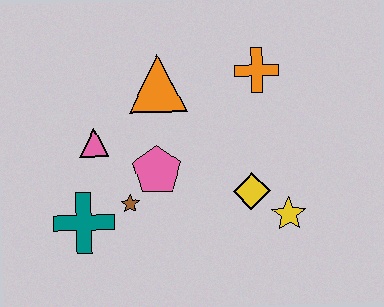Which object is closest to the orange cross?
The orange triangle is closest to the orange cross.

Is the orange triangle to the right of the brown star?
Yes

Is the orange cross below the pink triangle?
No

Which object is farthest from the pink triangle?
The yellow star is farthest from the pink triangle.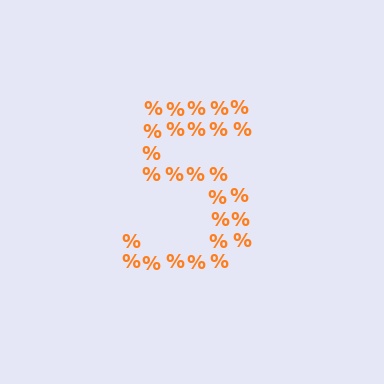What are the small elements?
The small elements are percent signs.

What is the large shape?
The large shape is the digit 5.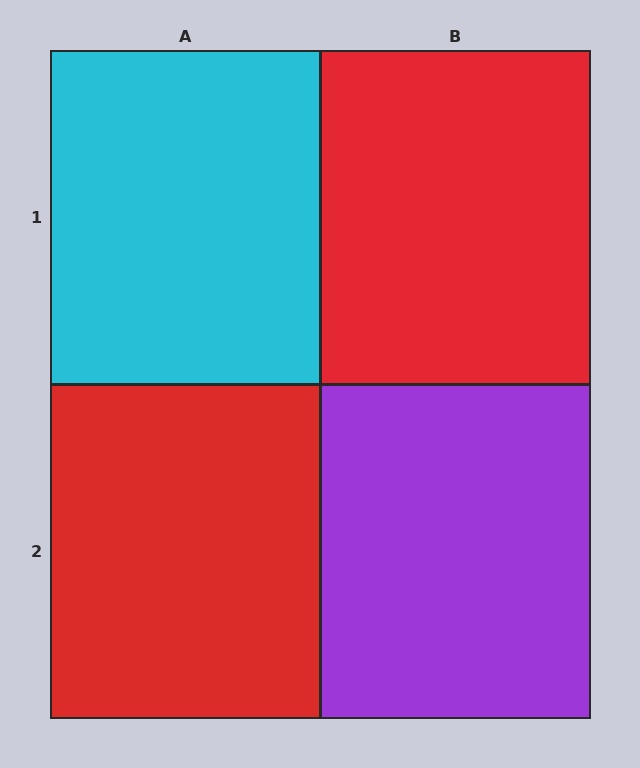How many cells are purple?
1 cell is purple.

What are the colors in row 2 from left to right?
Red, purple.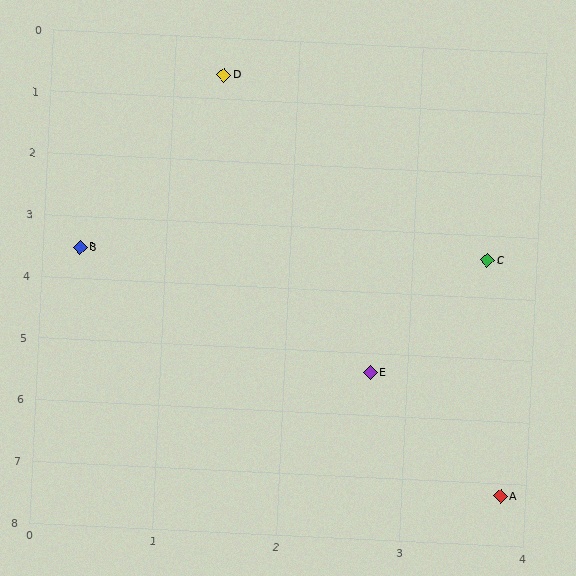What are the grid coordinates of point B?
Point B is at approximately (0.3, 3.5).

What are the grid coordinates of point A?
Point A is at approximately (3.8, 7.2).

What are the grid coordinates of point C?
Point C is at approximately (3.6, 3.4).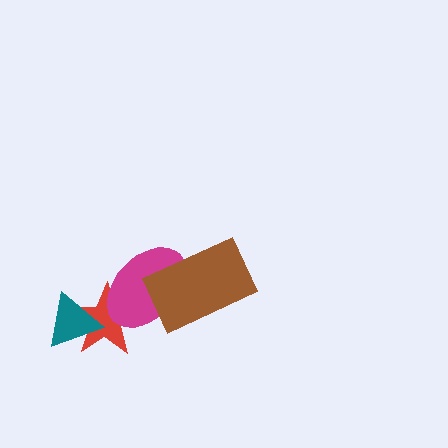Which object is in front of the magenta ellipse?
The brown rectangle is in front of the magenta ellipse.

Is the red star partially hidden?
Yes, it is partially covered by another shape.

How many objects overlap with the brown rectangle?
1 object overlaps with the brown rectangle.